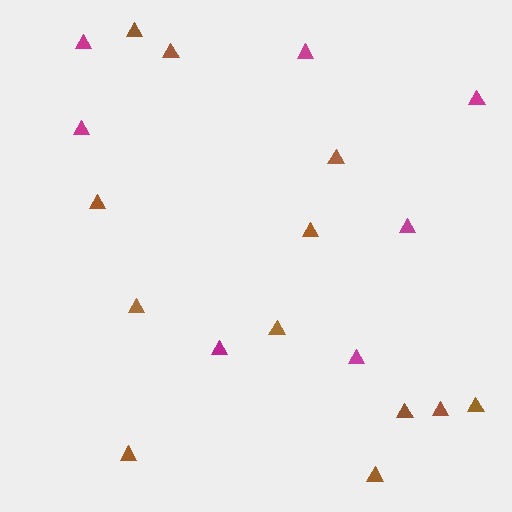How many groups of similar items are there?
There are 2 groups: one group of magenta triangles (7) and one group of brown triangles (12).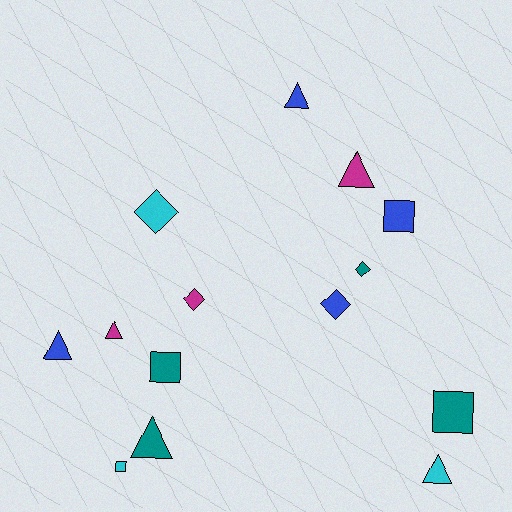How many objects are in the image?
There are 14 objects.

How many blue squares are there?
There is 1 blue square.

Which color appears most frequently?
Teal, with 4 objects.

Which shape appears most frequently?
Triangle, with 6 objects.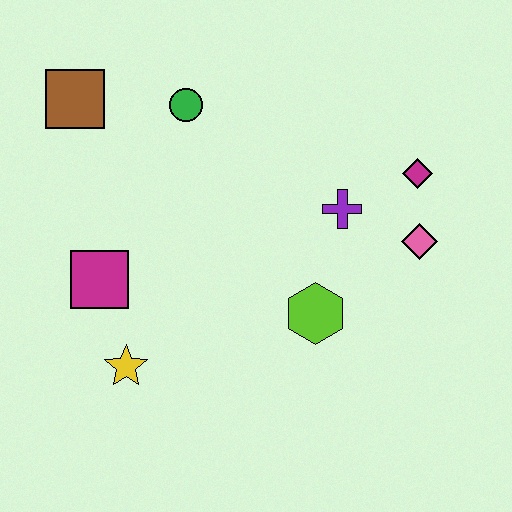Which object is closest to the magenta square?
The yellow star is closest to the magenta square.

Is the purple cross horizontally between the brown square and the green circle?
No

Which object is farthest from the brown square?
The pink diamond is farthest from the brown square.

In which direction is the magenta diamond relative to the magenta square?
The magenta diamond is to the right of the magenta square.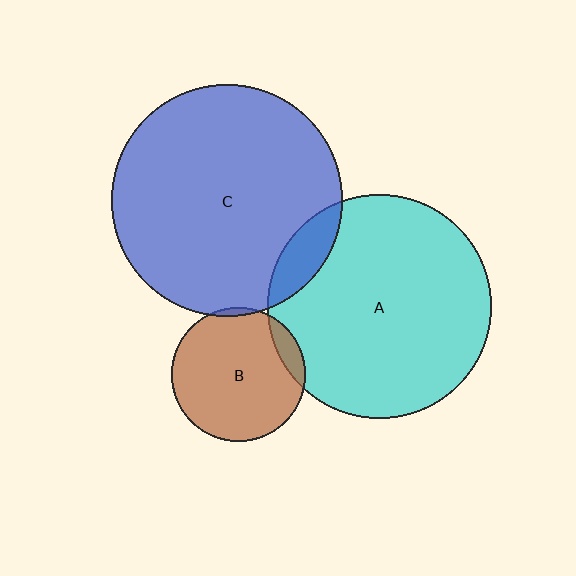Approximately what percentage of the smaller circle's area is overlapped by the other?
Approximately 5%.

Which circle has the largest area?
Circle C (blue).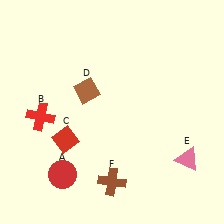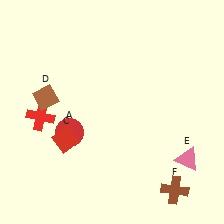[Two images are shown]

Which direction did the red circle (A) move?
The red circle (A) moved up.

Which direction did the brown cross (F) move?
The brown cross (F) moved right.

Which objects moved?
The objects that moved are: the red circle (A), the brown diamond (D), the brown cross (F).